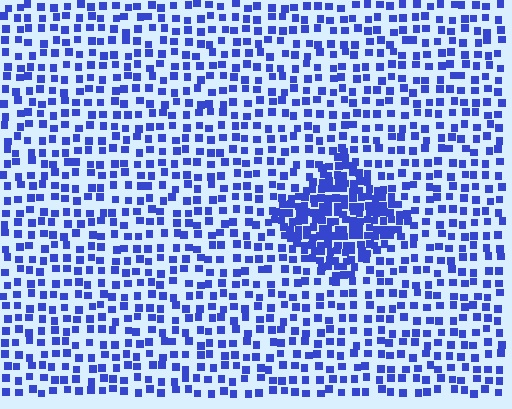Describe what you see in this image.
The image contains small blue elements arranged at two different densities. A diamond-shaped region is visible where the elements are more densely packed than the surrounding area.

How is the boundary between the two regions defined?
The boundary is defined by a change in element density (approximately 2.4x ratio). All elements are the same color, size, and shape.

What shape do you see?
I see a diamond.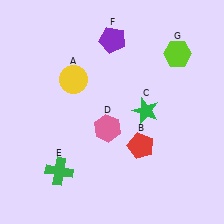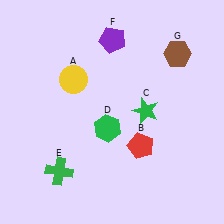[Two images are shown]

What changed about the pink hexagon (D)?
In Image 1, D is pink. In Image 2, it changed to green.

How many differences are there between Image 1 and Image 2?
There are 2 differences between the two images.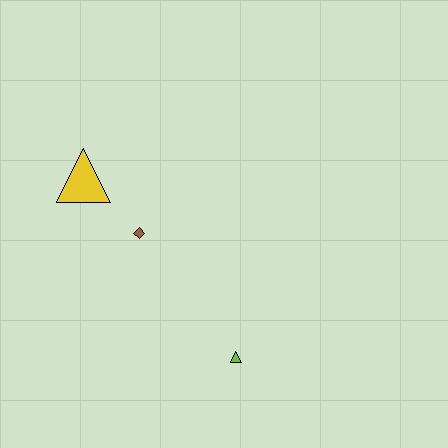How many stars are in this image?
There are no stars.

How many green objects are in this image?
There are no green objects.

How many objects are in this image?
There are 3 objects.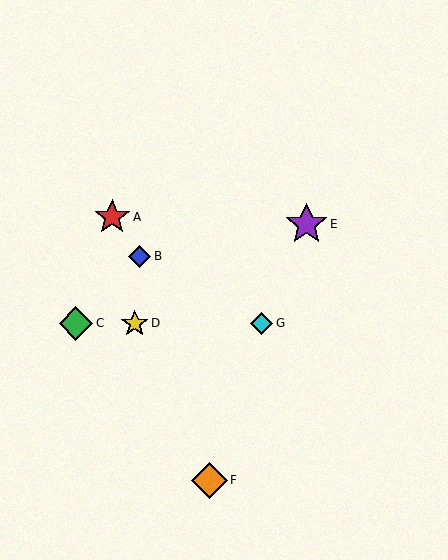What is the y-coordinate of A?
Object A is at y≈217.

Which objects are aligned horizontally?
Objects C, D, G are aligned horizontally.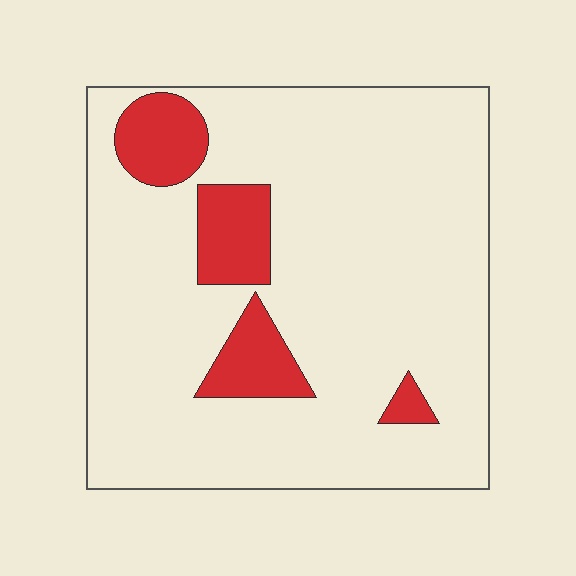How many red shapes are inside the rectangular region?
4.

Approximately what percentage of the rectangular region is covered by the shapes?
Approximately 15%.